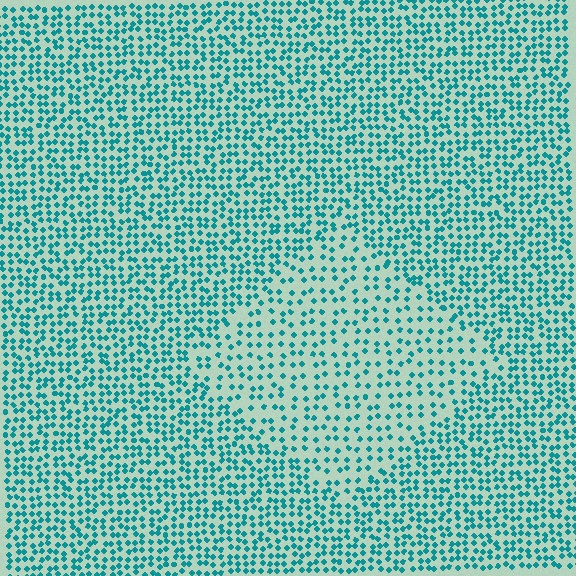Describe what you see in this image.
The image contains small teal elements arranged at two different densities. A diamond-shaped region is visible where the elements are less densely packed than the surrounding area.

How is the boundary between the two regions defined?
The boundary is defined by a change in element density (approximately 1.8x ratio). All elements are the same color, size, and shape.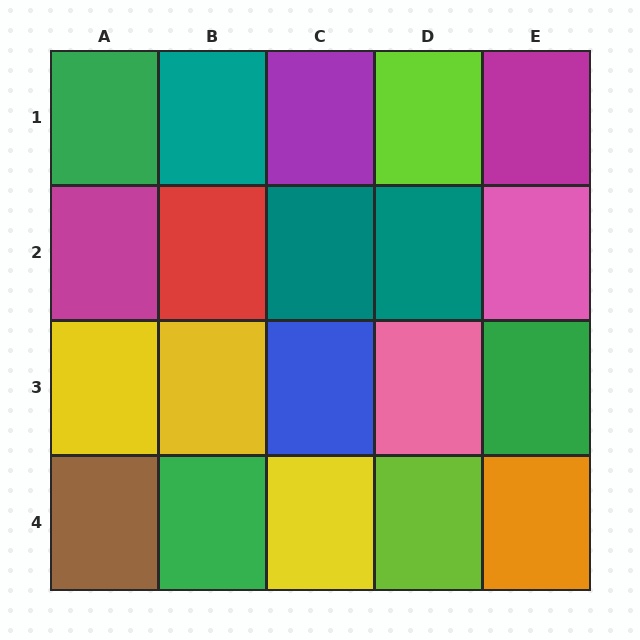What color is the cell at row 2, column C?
Teal.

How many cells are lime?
2 cells are lime.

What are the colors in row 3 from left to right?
Yellow, yellow, blue, pink, green.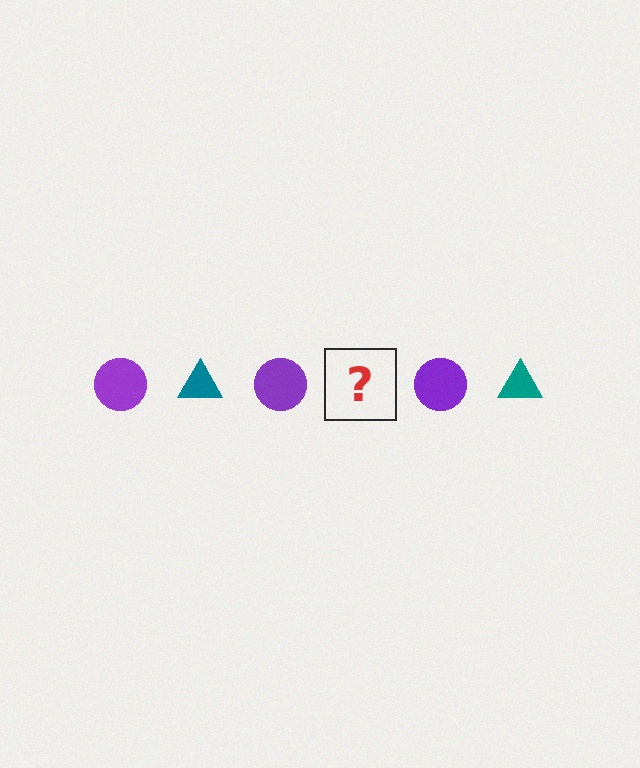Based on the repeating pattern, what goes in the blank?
The blank should be a teal triangle.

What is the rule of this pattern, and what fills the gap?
The rule is that the pattern alternates between purple circle and teal triangle. The gap should be filled with a teal triangle.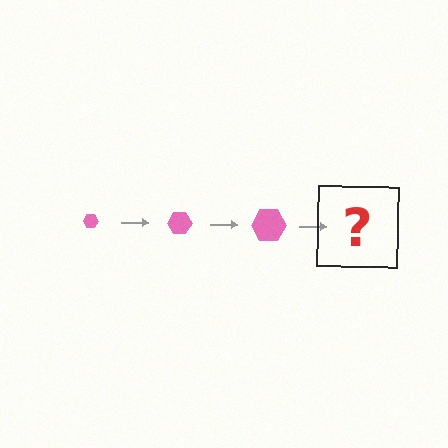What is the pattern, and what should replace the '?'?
The pattern is that the hexagon gets progressively larger each step. The '?' should be a pink hexagon, larger than the previous one.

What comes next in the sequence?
The next element should be a pink hexagon, larger than the previous one.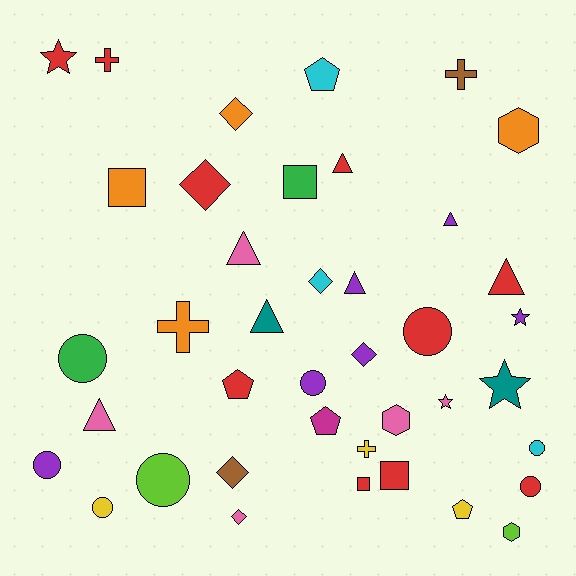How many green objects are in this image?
There are 2 green objects.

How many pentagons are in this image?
There are 4 pentagons.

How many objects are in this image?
There are 40 objects.